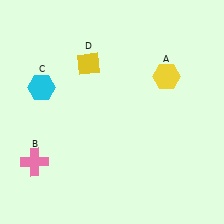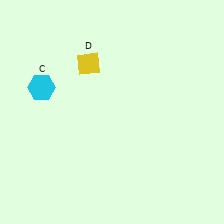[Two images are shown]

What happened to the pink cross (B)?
The pink cross (B) was removed in Image 2. It was in the bottom-left area of Image 1.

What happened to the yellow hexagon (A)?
The yellow hexagon (A) was removed in Image 2. It was in the top-right area of Image 1.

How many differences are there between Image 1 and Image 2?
There are 2 differences between the two images.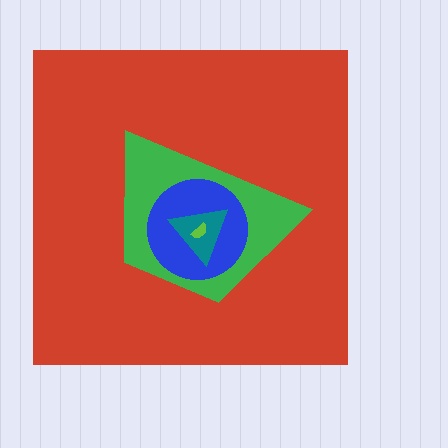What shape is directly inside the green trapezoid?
The blue circle.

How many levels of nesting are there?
5.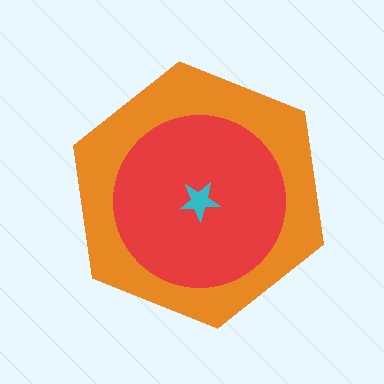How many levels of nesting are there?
3.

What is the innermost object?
The cyan star.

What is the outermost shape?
The orange hexagon.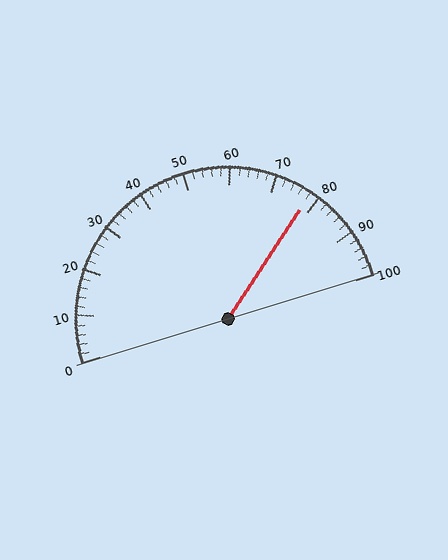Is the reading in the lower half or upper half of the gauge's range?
The reading is in the upper half of the range (0 to 100).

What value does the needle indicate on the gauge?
The needle indicates approximately 78.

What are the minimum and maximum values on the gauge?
The gauge ranges from 0 to 100.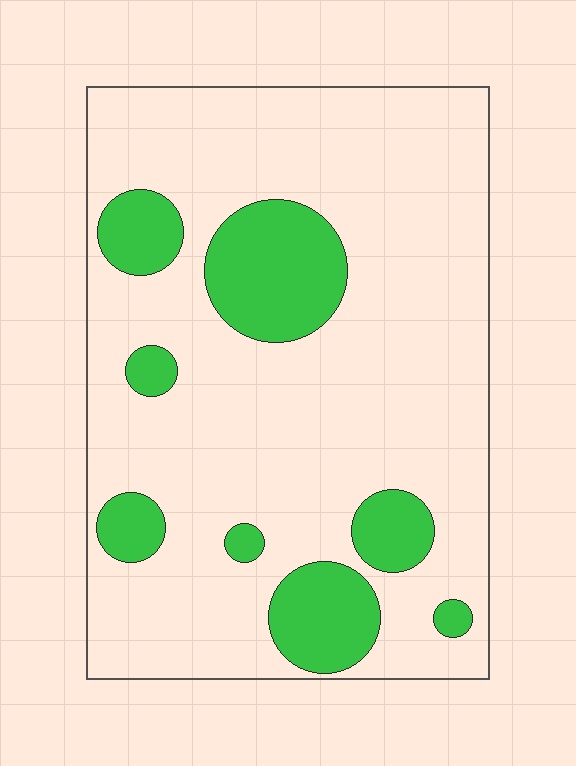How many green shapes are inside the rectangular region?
8.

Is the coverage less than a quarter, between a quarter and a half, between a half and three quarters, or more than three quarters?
Less than a quarter.